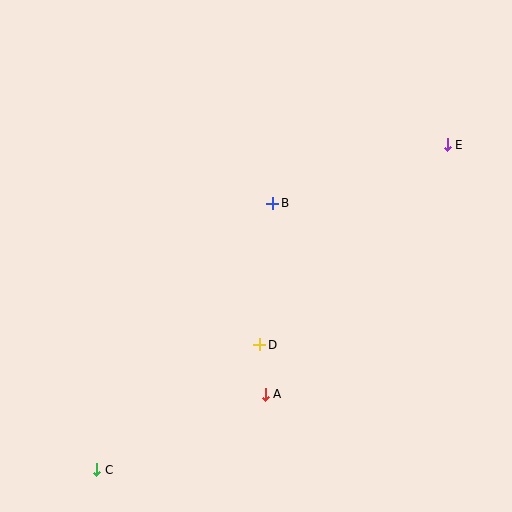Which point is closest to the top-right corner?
Point E is closest to the top-right corner.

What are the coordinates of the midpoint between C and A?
The midpoint between C and A is at (181, 432).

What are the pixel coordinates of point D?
Point D is at (260, 345).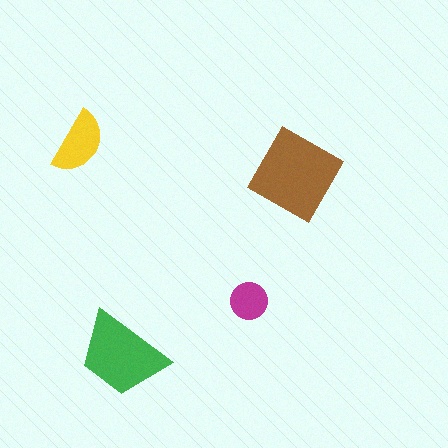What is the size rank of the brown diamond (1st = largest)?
1st.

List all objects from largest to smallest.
The brown diamond, the green trapezoid, the yellow semicircle, the magenta circle.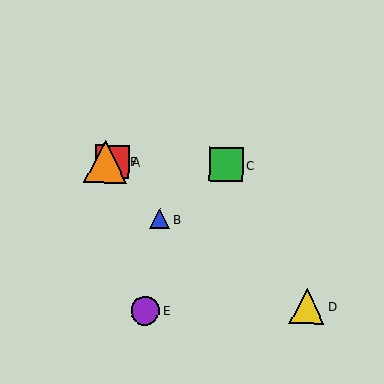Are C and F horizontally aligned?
Yes, both are at y≈165.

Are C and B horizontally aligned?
No, C is at y≈165 and B is at y≈219.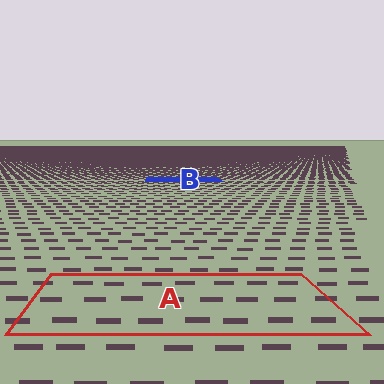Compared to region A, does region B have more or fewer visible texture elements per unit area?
Region B has more texture elements per unit area — they are packed more densely because it is farther away.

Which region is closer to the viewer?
Region A is closer. The texture elements there are larger and more spread out.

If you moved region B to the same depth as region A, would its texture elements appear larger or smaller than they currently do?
They would appear larger. At a closer depth, the same texture elements are projected at a bigger on-screen size.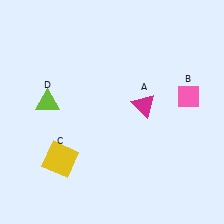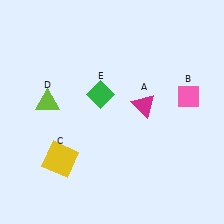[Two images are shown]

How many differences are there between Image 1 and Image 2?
There is 1 difference between the two images.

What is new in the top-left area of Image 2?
A green diamond (E) was added in the top-left area of Image 2.